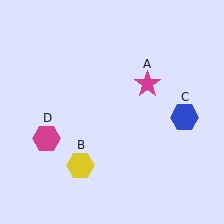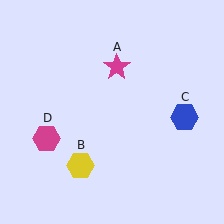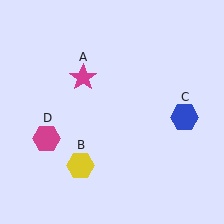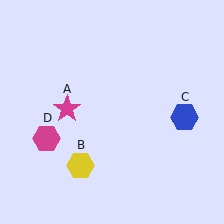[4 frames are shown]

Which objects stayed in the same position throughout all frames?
Yellow hexagon (object B) and blue hexagon (object C) and magenta hexagon (object D) remained stationary.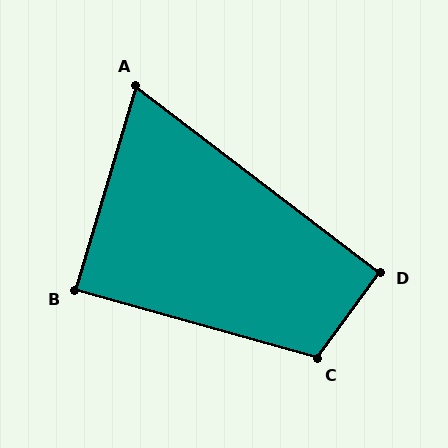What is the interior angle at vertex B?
Approximately 89 degrees (approximately right).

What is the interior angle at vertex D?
Approximately 91 degrees (approximately right).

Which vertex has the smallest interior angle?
A, at approximately 69 degrees.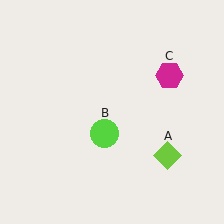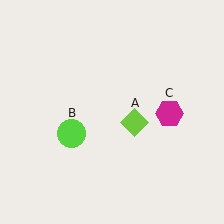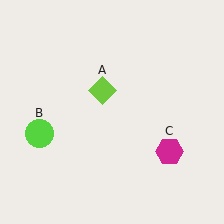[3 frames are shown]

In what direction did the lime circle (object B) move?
The lime circle (object B) moved left.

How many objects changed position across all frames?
3 objects changed position: lime diamond (object A), lime circle (object B), magenta hexagon (object C).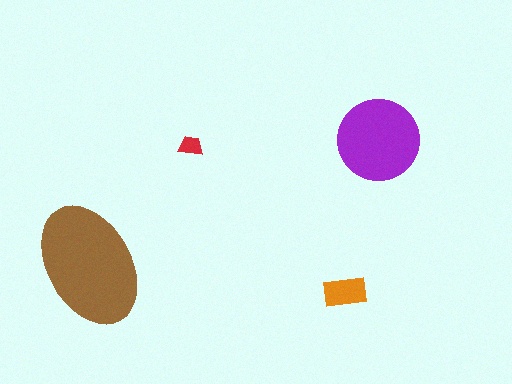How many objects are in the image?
There are 4 objects in the image.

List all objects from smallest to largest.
The red trapezoid, the orange rectangle, the purple circle, the brown ellipse.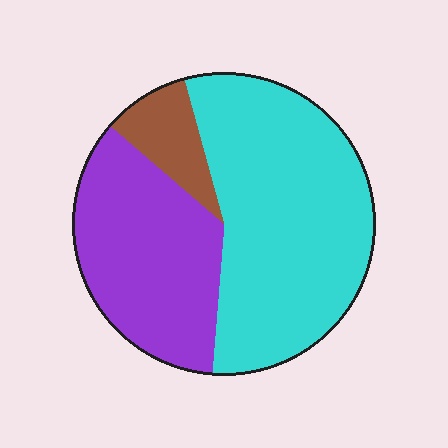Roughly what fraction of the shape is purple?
Purple takes up between a quarter and a half of the shape.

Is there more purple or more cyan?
Cyan.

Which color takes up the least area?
Brown, at roughly 10%.